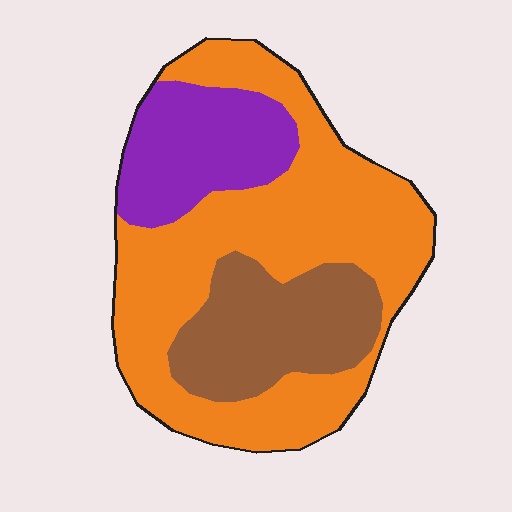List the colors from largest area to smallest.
From largest to smallest: orange, brown, purple.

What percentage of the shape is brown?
Brown covers 23% of the shape.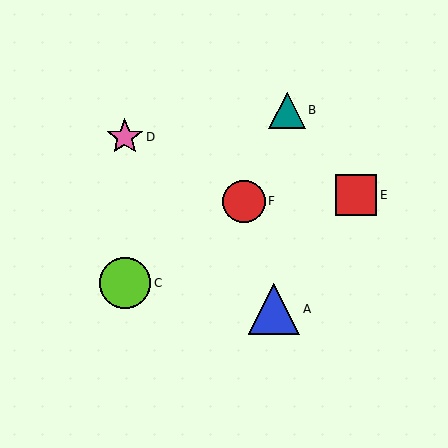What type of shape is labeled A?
Shape A is a blue triangle.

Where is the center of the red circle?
The center of the red circle is at (244, 201).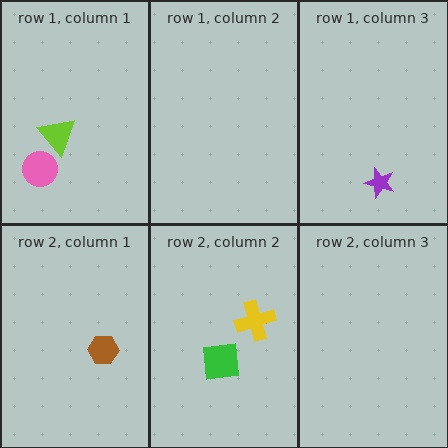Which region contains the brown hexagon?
The row 2, column 1 region.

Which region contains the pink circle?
The row 1, column 1 region.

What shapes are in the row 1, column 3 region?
The purple star.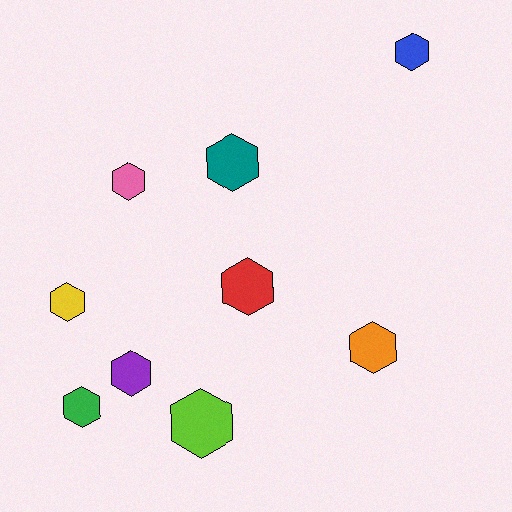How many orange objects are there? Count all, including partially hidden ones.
There is 1 orange object.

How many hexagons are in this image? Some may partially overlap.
There are 9 hexagons.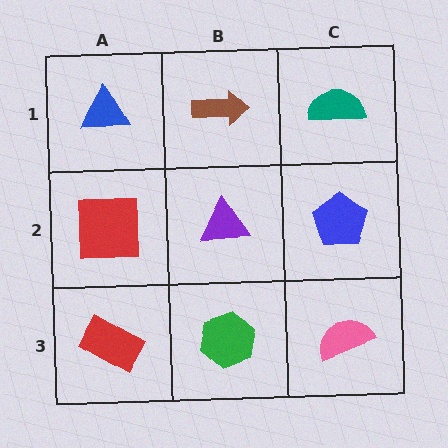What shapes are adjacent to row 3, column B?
A purple triangle (row 2, column B), a red rectangle (row 3, column A), a pink semicircle (row 3, column C).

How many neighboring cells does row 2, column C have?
3.